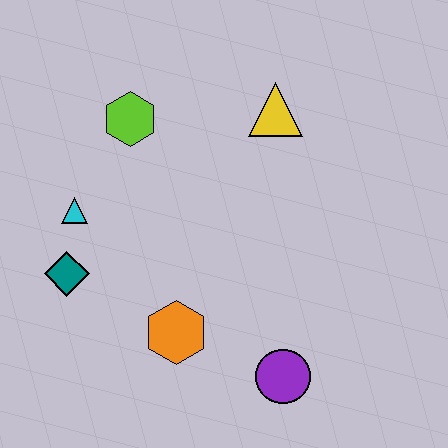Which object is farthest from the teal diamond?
The yellow triangle is farthest from the teal diamond.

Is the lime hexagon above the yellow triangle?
No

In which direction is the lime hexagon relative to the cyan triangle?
The lime hexagon is above the cyan triangle.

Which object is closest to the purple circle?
The orange hexagon is closest to the purple circle.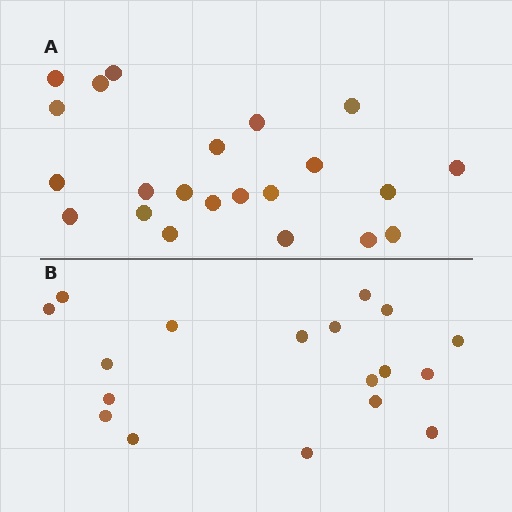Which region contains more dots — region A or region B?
Region A (the top region) has more dots.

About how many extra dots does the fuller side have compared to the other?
Region A has about 4 more dots than region B.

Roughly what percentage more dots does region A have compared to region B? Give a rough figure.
About 20% more.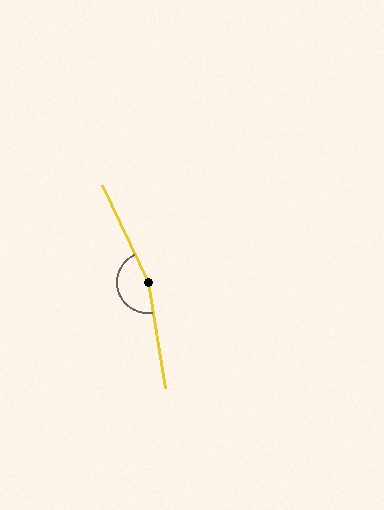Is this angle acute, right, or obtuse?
It is obtuse.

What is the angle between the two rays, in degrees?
Approximately 164 degrees.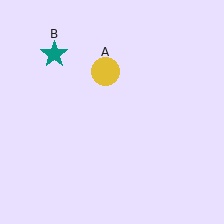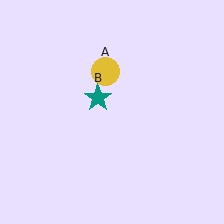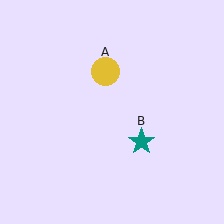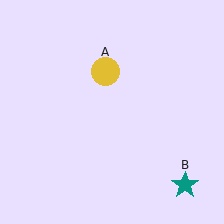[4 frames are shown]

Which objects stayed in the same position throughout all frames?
Yellow circle (object A) remained stationary.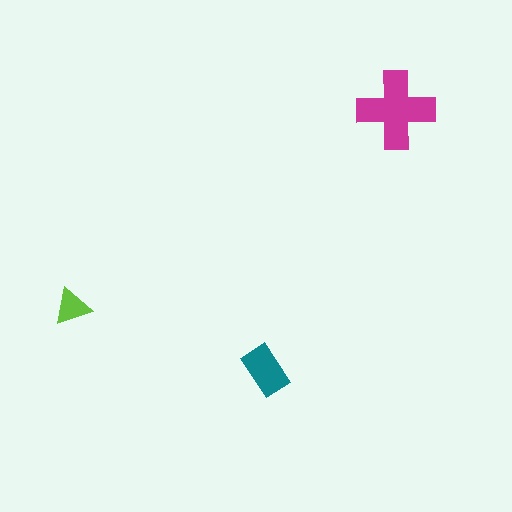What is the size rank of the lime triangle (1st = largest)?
3rd.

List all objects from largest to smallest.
The magenta cross, the teal rectangle, the lime triangle.